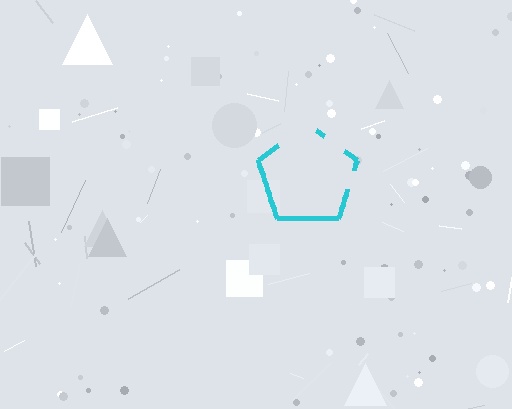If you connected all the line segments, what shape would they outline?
They would outline a pentagon.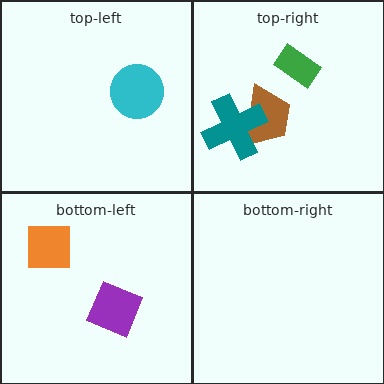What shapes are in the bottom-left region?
The orange square, the purple diamond.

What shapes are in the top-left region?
The cyan circle.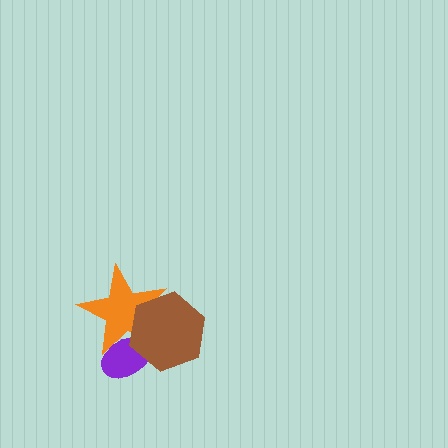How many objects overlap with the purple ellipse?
2 objects overlap with the purple ellipse.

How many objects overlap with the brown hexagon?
2 objects overlap with the brown hexagon.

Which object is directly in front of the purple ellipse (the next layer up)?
The orange star is directly in front of the purple ellipse.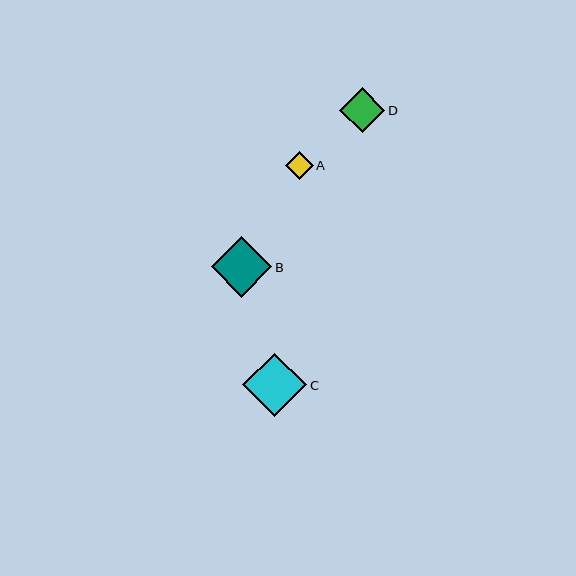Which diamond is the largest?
Diamond C is the largest with a size of approximately 64 pixels.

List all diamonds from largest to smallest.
From largest to smallest: C, B, D, A.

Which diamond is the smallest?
Diamond A is the smallest with a size of approximately 28 pixels.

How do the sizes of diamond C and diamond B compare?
Diamond C and diamond B are approximately the same size.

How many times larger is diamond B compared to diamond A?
Diamond B is approximately 2.2 times the size of diamond A.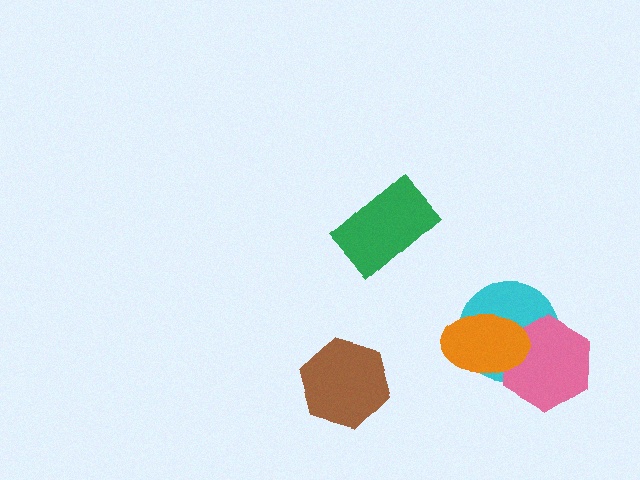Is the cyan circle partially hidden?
Yes, it is partially covered by another shape.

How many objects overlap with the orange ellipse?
2 objects overlap with the orange ellipse.